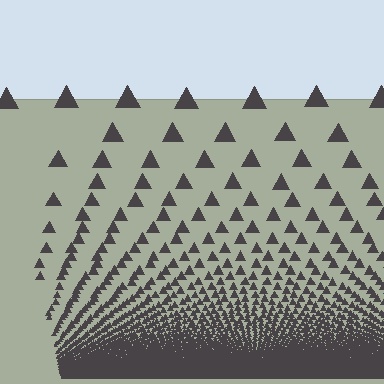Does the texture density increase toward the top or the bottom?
Density increases toward the bottom.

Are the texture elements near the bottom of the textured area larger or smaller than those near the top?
Smaller. The gradient is inverted — elements near the bottom are smaller and denser.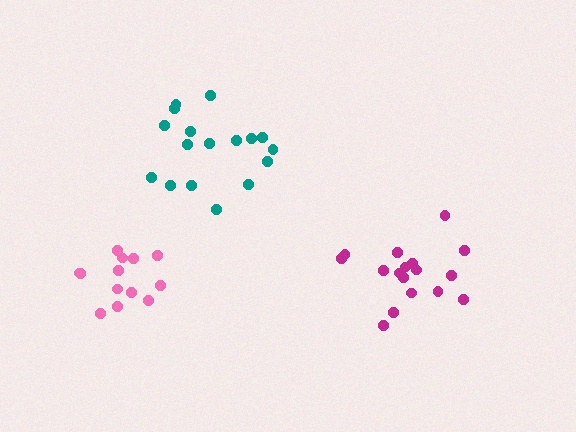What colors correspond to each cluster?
The clusters are colored: magenta, pink, teal.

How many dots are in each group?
Group 1: 17 dots, Group 2: 13 dots, Group 3: 17 dots (47 total).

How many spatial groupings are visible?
There are 3 spatial groupings.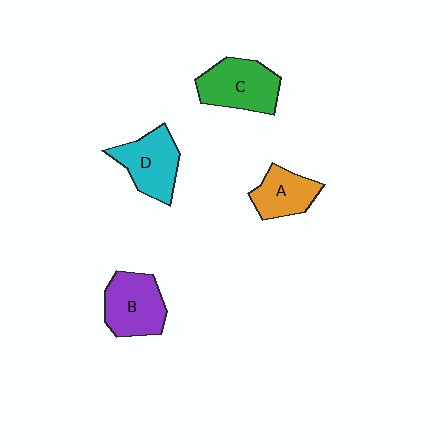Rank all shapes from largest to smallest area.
From largest to smallest: C (green), B (purple), D (cyan), A (orange).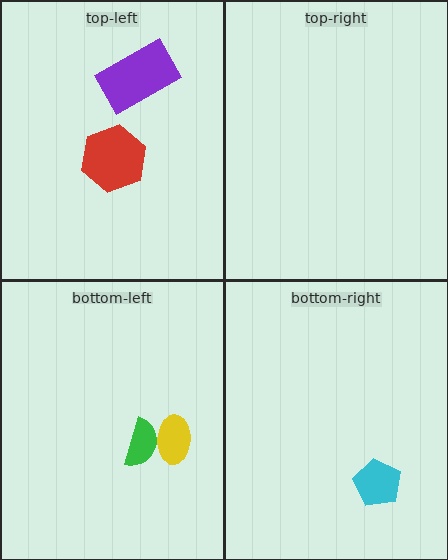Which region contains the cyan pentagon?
The bottom-right region.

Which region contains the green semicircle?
The bottom-left region.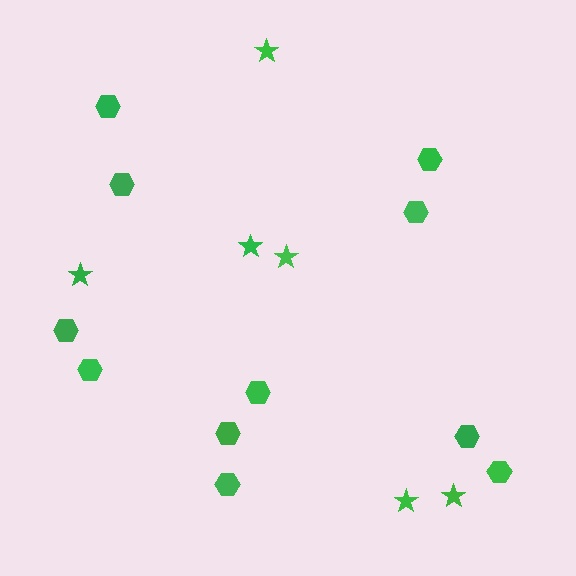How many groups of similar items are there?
There are 2 groups: one group of stars (6) and one group of hexagons (11).